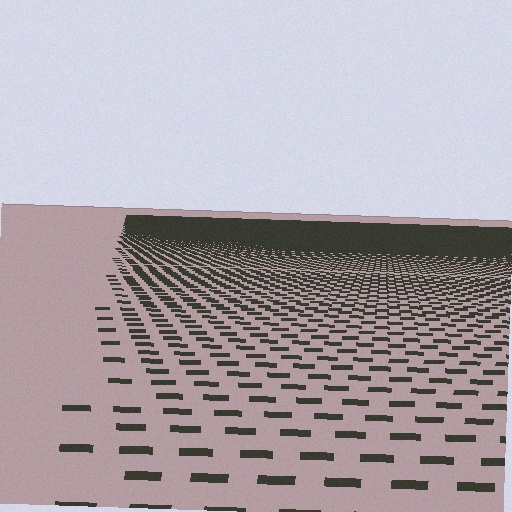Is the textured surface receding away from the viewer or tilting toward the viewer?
The surface is receding away from the viewer. Texture elements get smaller and denser toward the top.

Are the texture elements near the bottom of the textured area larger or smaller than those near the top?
Larger. Near the bottom, elements are closer to the viewer and appear at a bigger on-screen size.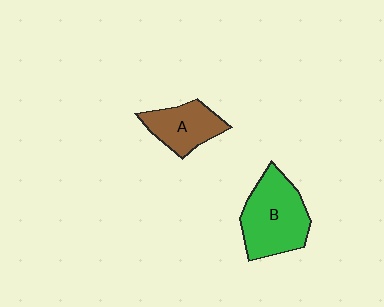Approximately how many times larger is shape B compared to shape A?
Approximately 1.6 times.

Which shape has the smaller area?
Shape A (brown).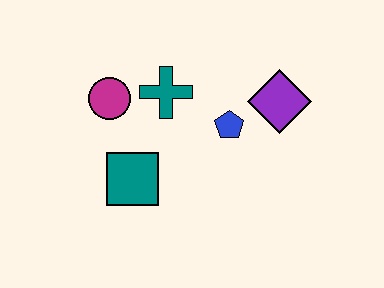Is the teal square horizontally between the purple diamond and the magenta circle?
Yes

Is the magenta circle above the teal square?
Yes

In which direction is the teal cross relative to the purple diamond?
The teal cross is to the left of the purple diamond.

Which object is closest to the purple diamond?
The blue pentagon is closest to the purple diamond.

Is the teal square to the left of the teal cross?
Yes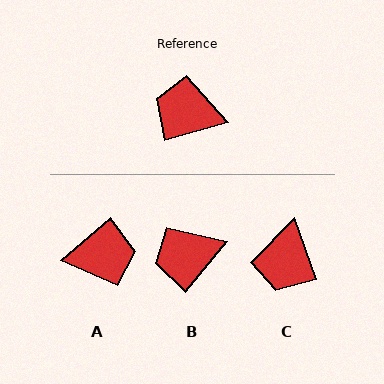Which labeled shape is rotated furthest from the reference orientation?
A, about 155 degrees away.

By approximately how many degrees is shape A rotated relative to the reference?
Approximately 155 degrees clockwise.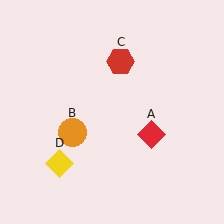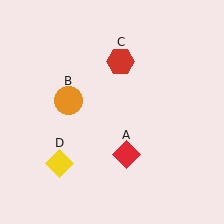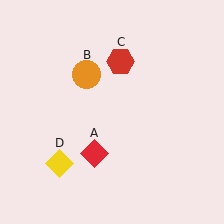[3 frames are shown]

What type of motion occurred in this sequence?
The red diamond (object A), orange circle (object B) rotated clockwise around the center of the scene.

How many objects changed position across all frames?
2 objects changed position: red diamond (object A), orange circle (object B).